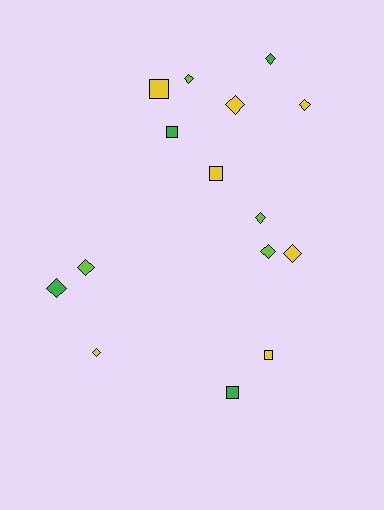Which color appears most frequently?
Yellow, with 7 objects.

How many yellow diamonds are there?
There are 4 yellow diamonds.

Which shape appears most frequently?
Diamond, with 10 objects.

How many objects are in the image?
There are 15 objects.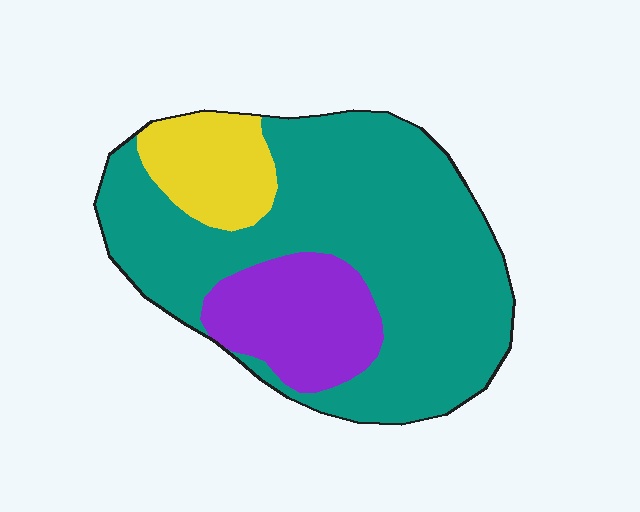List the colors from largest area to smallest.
From largest to smallest: teal, purple, yellow.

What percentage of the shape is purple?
Purple covers 19% of the shape.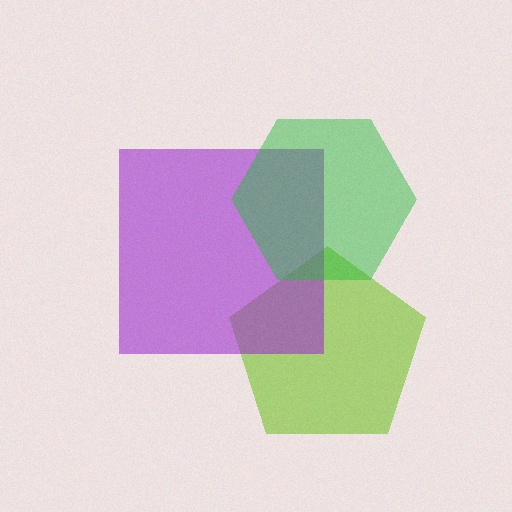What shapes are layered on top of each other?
The layered shapes are: a lime pentagon, a purple square, a green hexagon.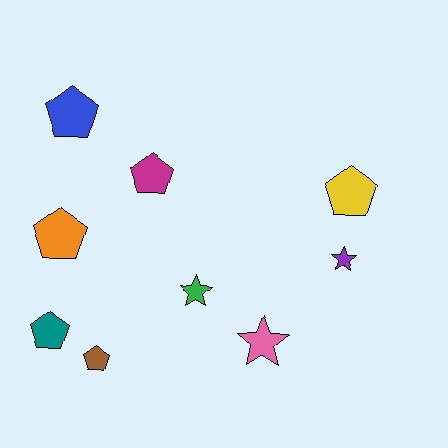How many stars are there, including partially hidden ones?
There are 3 stars.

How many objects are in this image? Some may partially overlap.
There are 9 objects.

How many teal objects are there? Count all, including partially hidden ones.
There is 1 teal object.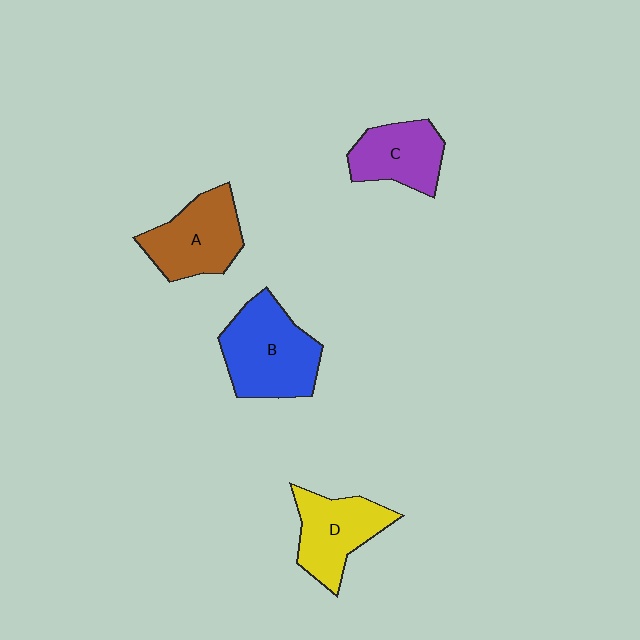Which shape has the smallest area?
Shape C (purple).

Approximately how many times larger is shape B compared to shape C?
Approximately 1.5 times.